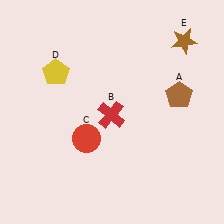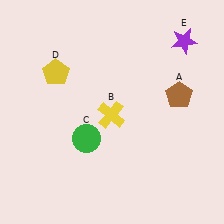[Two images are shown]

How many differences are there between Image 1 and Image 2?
There are 3 differences between the two images.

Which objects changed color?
B changed from red to yellow. C changed from red to green. E changed from brown to purple.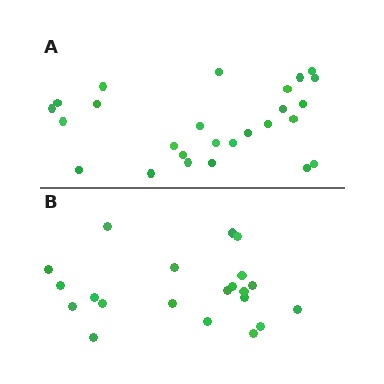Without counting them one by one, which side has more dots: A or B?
Region A (the top region) has more dots.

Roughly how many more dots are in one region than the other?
Region A has about 5 more dots than region B.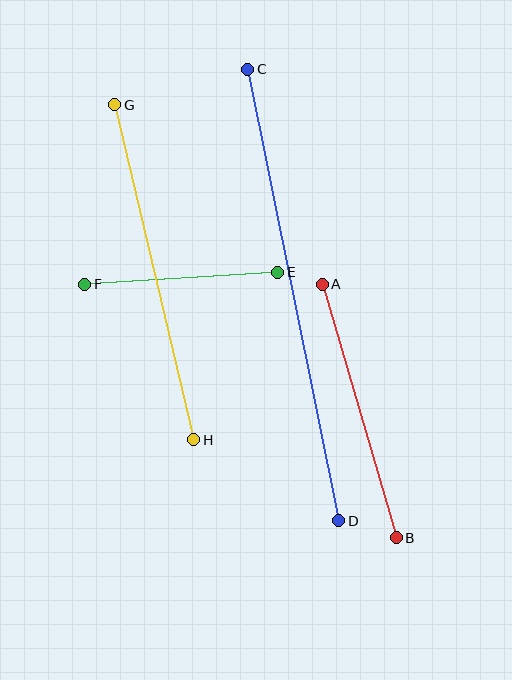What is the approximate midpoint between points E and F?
The midpoint is at approximately (181, 278) pixels.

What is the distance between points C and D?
The distance is approximately 461 pixels.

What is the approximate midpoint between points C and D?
The midpoint is at approximately (293, 295) pixels.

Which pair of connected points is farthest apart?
Points C and D are farthest apart.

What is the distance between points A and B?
The distance is approximately 264 pixels.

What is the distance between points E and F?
The distance is approximately 193 pixels.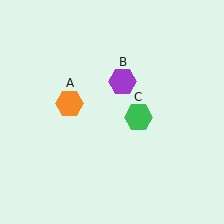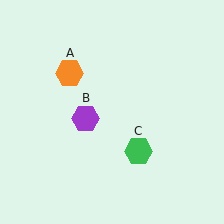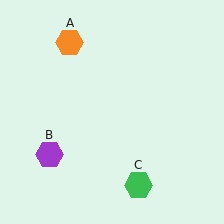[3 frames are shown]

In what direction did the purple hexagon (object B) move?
The purple hexagon (object B) moved down and to the left.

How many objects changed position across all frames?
3 objects changed position: orange hexagon (object A), purple hexagon (object B), green hexagon (object C).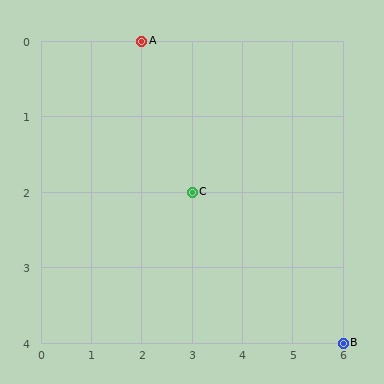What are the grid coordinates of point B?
Point B is at grid coordinates (6, 4).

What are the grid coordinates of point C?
Point C is at grid coordinates (3, 2).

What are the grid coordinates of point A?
Point A is at grid coordinates (2, 0).